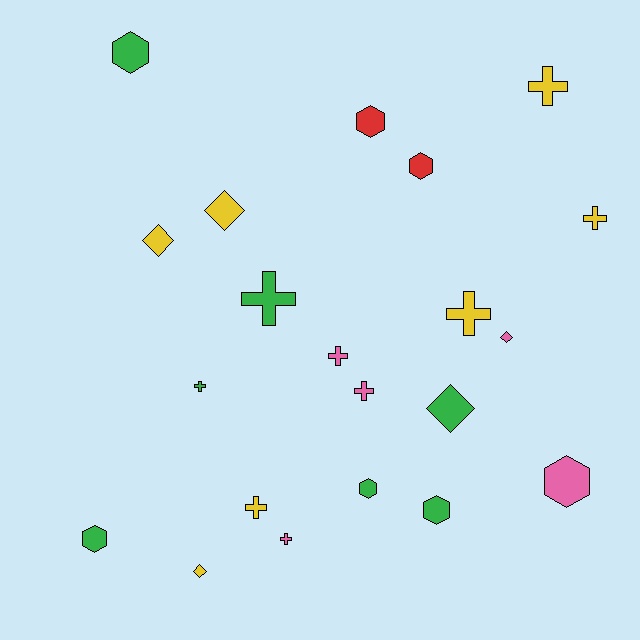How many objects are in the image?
There are 21 objects.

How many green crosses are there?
There are 2 green crosses.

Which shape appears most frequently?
Cross, with 9 objects.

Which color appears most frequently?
Yellow, with 7 objects.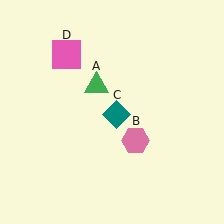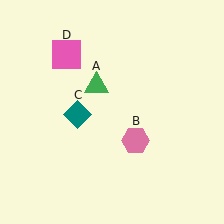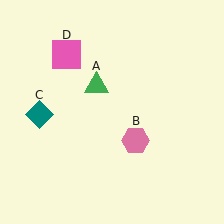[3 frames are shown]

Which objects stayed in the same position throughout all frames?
Green triangle (object A) and pink hexagon (object B) and pink square (object D) remained stationary.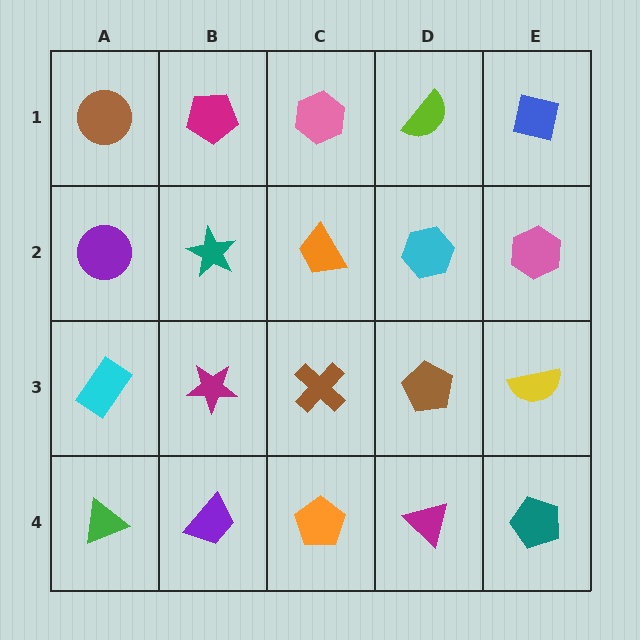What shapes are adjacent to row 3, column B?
A teal star (row 2, column B), a purple trapezoid (row 4, column B), a cyan rectangle (row 3, column A), a brown cross (row 3, column C).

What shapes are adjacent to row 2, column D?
A lime semicircle (row 1, column D), a brown pentagon (row 3, column D), an orange trapezoid (row 2, column C), a pink hexagon (row 2, column E).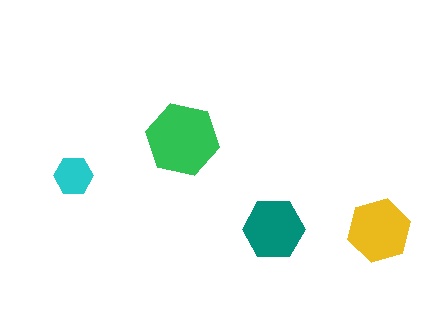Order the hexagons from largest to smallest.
the green one, the yellow one, the teal one, the cyan one.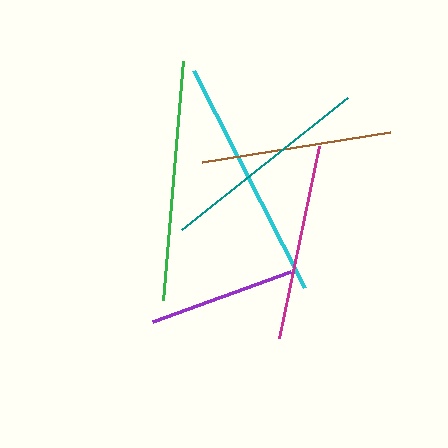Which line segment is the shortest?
The purple line is the shortest at approximately 147 pixels.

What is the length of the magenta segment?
The magenta segment is approximately 196 pixels long.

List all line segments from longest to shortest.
From longest to shortest: cyan, green, teal, magenta, brown, purple.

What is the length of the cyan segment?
The cyan segment is approximately 244 pixels long.